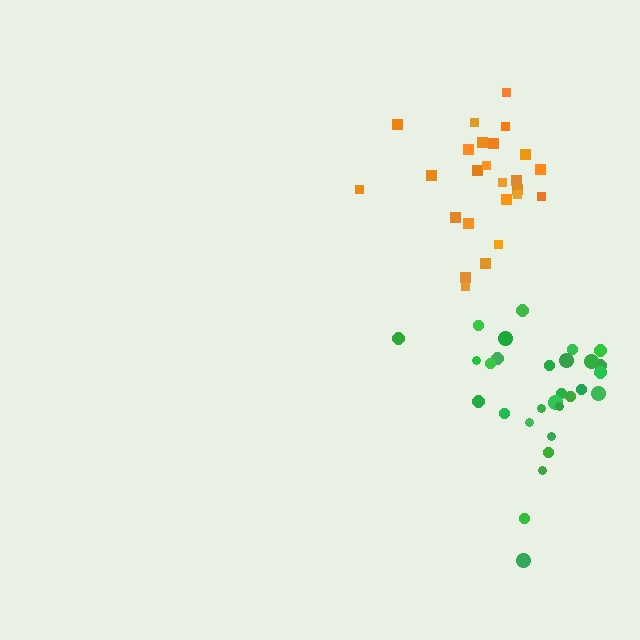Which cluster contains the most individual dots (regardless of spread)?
Green (29).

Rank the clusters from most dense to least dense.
green, orange.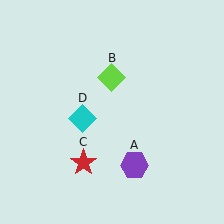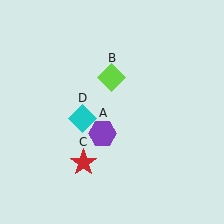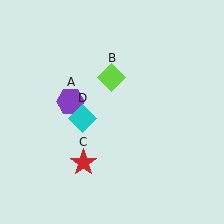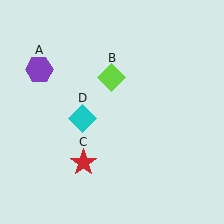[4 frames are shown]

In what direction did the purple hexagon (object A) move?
The purple hexagon (object A) moved up and to the left.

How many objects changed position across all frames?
1 object changed position: purple hexagon (object A).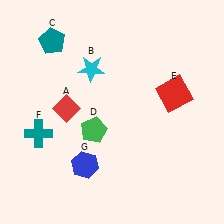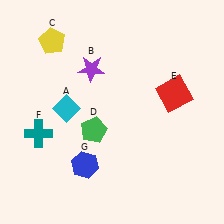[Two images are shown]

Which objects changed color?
A changed from red to cyan. B changed from cyan to purple. C changed from teal to yellow.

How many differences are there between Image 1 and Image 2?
There are 3 differences between the two images.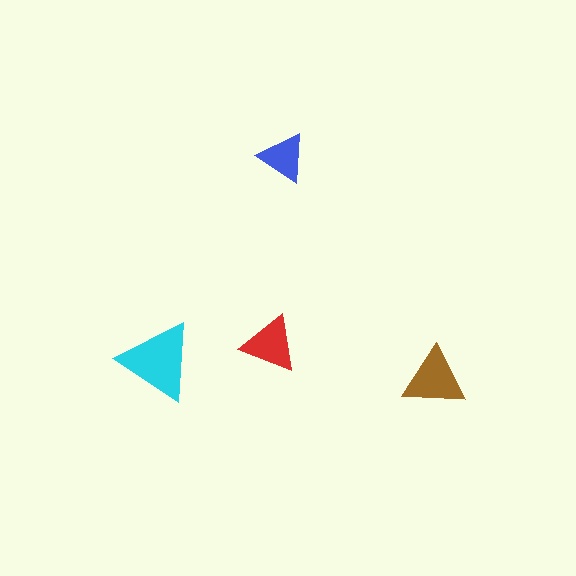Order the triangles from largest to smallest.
the cyan one, the brown one, the red one, the blue one.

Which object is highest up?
The blue triangle is topmost.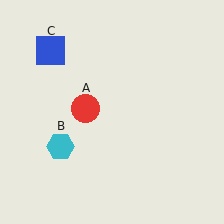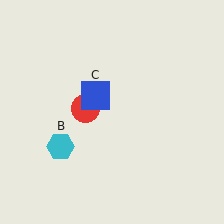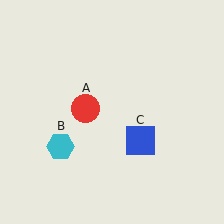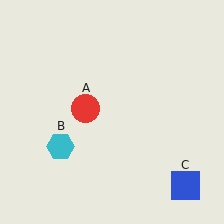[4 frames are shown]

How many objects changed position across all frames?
1 object changed position: blue square (object C).